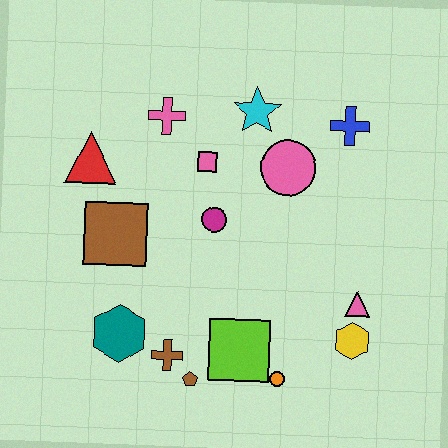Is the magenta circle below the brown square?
No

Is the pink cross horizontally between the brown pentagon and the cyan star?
No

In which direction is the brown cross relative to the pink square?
The brown cross is below the pink square.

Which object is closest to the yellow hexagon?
The pink triangle is closest to the yellow hexagon.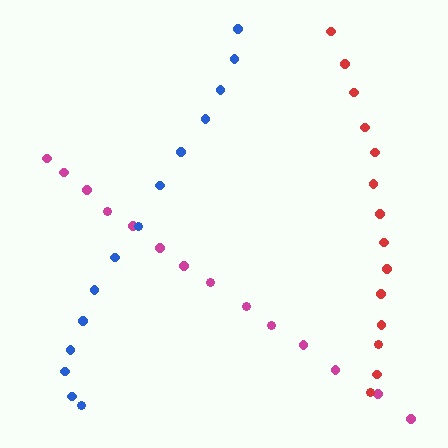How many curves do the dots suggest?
There are 3 distinct paths.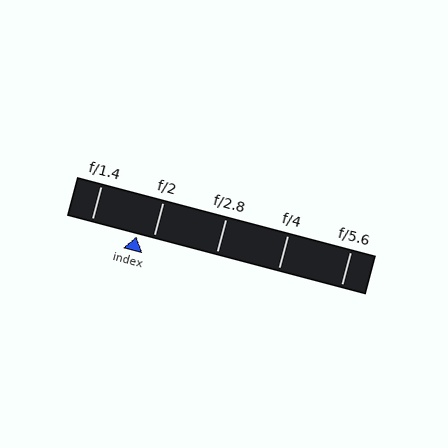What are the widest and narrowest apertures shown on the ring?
The widest aperture shown is f/1.4 and the narrowest is f/5.6.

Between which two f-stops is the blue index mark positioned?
The index mark is between f/1.4 and f/2.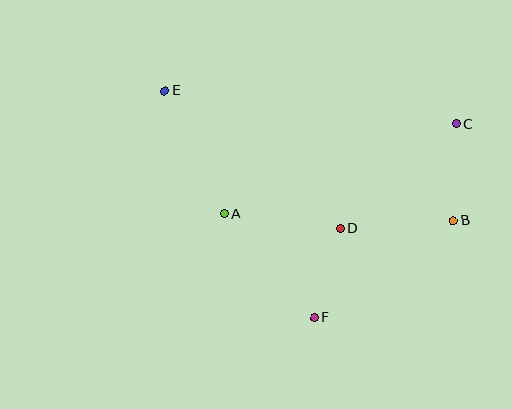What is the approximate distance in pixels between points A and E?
The distance between A and E is approximately 137 pixels.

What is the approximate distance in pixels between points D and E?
The distance between D and E is approximately 223 pixels.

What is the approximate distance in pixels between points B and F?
The distance between B and F is approximately 169 pixels.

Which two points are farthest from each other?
Points B and E are farthest from each other.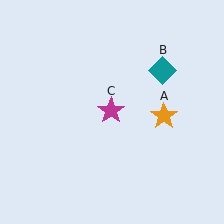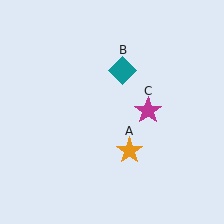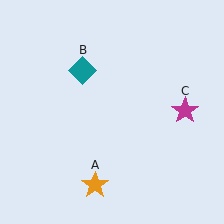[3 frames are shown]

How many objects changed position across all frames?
3 objects changed position: orange star (object A), teal diamond (object B), magenta star (object C).